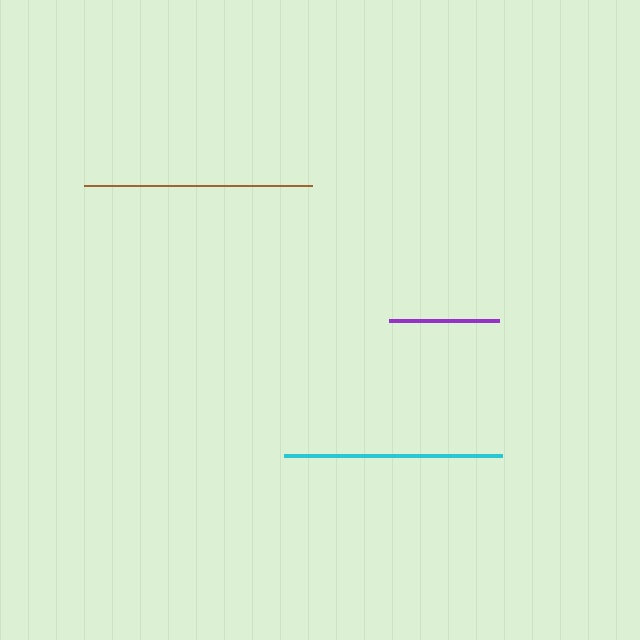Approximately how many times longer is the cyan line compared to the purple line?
The cyan line is approximately 2.0 times the length of the purple line.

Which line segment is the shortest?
The purple line is the shortest at approximately 110 pixels.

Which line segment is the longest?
The brown line is the longest at approximately 228 pixels.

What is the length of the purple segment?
The purple segment is approximately 110 pixels long.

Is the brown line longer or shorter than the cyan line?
The brown line is longer than the cyan line.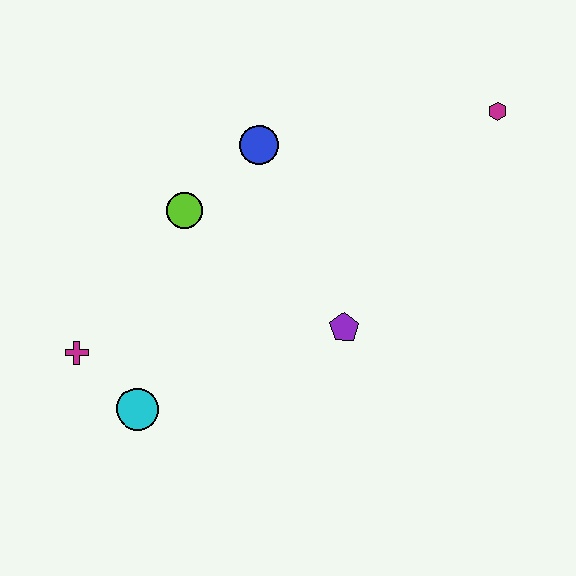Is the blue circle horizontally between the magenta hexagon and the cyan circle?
Yes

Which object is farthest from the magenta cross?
The magenta hexagon is farthest from the magenta cross.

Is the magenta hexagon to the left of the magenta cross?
No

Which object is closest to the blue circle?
The lime circle is closest to the blue circle.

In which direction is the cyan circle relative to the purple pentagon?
The cyan circle is to the left of the purple pentagon.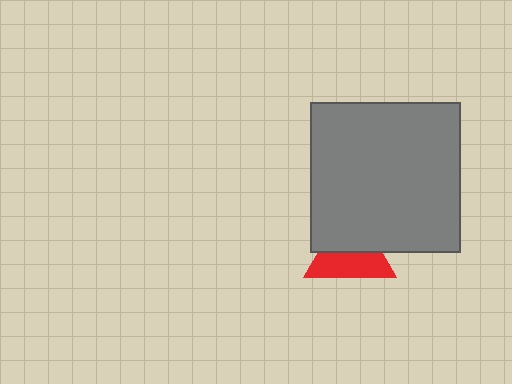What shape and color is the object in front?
The object in front is a gray square.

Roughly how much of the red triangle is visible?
About half of it is visible (roughly 50%).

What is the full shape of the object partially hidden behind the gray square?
The partially hidden object is a red triangle.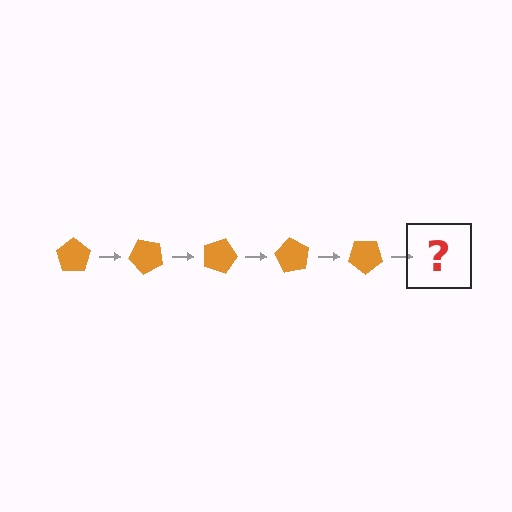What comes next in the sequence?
The next element should be an orange pentagon rotated 225 degrees.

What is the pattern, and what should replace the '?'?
The pattern is that the pentagon rotates 45 degrees each step. The '?' should be an orange pentagon rotated 225 degrees.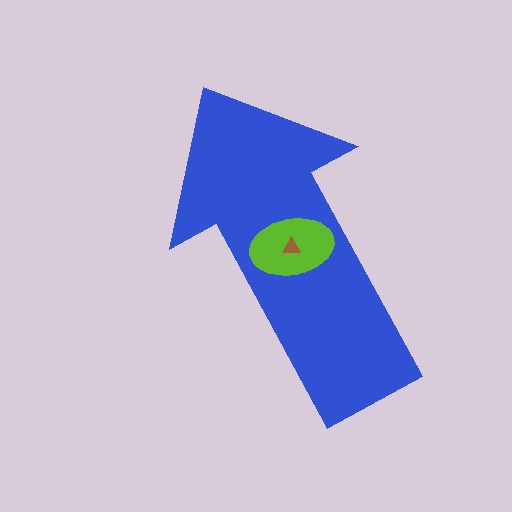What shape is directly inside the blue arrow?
The lime ellipse.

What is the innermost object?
The brown triangle.